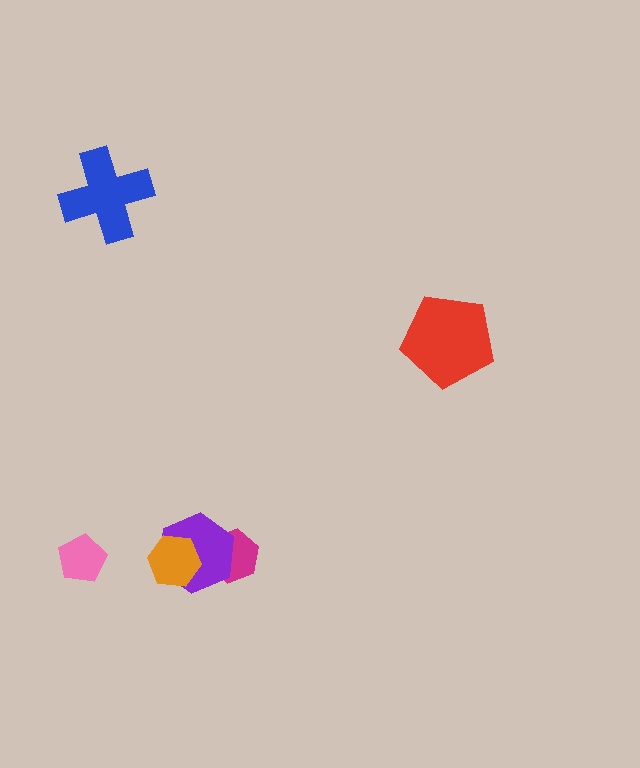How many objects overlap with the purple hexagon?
2 objects overlap with the purple hexagon.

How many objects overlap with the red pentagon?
0 objects overlap with the red pentagon.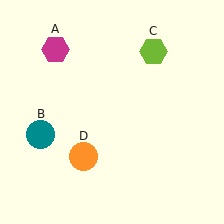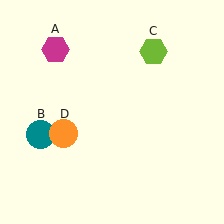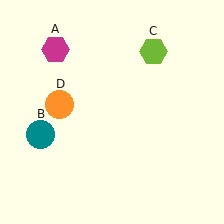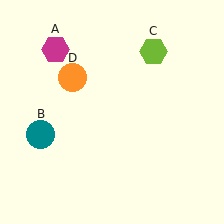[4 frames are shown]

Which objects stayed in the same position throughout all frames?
Magenta hexagon (object A) and teal circle (object B) and lime hexagon (object C) remained stationary.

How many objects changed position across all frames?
1 object changed position: orange circle (object D).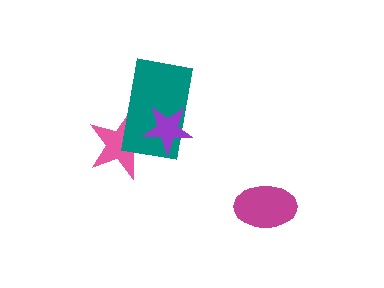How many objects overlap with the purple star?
2 objects overlap with the purple star.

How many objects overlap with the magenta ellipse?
0 objects overlap with the magenta ellipse.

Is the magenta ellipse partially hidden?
No, no other shape covers it.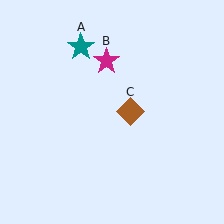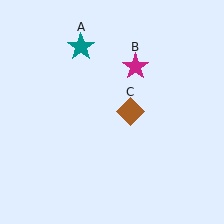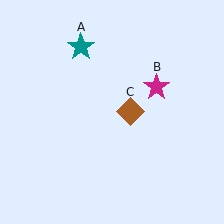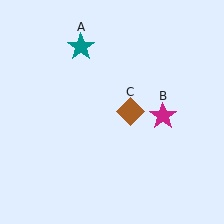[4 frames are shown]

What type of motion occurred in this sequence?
The magenta star (object B) rotated clockwise around the center of the scene.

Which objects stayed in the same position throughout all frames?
Teal star (object A) and brown diamond (object C) remained stationary.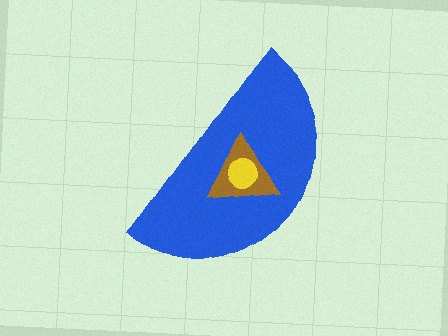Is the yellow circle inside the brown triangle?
Yes.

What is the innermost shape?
The yellow circle.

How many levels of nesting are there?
3.